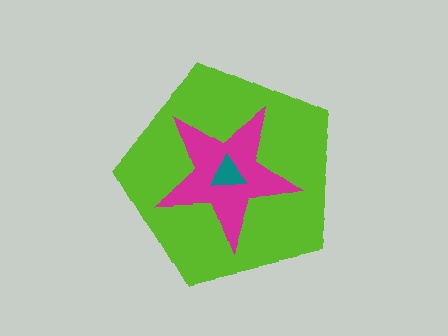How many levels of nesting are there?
3.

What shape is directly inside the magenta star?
The teal triangle.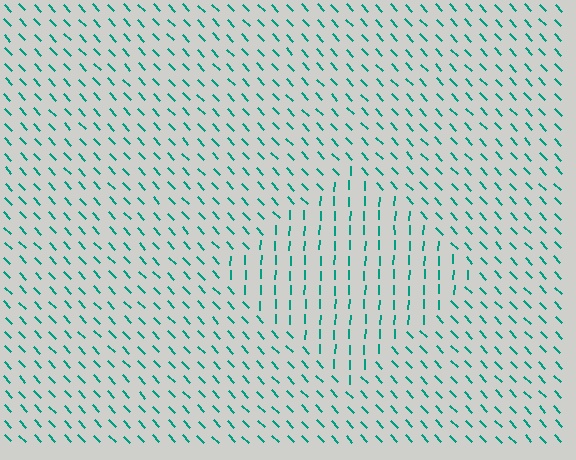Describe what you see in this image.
The image is filled with small teal line segments. A diamond region in the image has lines oriented differently from the surrounding lines, creating a visible texture boundary.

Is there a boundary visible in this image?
Yes, there is a texture boundary formed by a change in line orientation.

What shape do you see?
I see a diamond.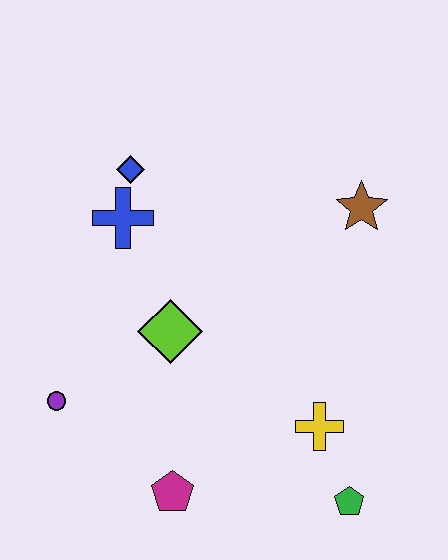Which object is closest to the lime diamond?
The blue cross is closest to the lime diamond.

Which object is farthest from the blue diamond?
The green pentagon is farthest from the blue diamond.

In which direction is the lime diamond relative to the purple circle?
The lime diamond is to the right of the purple circle.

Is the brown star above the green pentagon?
Yes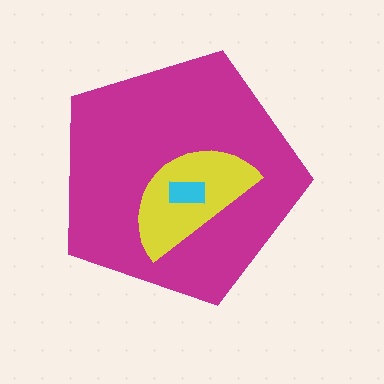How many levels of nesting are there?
3.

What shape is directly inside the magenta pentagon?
The yellow semicircle.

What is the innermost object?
The cyan rectangle.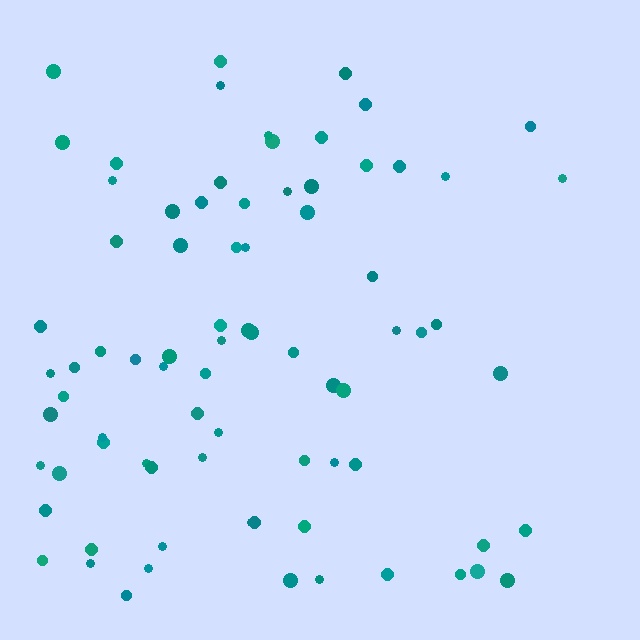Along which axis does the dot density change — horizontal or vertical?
Horizontal.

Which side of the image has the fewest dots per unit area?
The right.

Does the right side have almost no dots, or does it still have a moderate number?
Still a moderate number, just noticeably fewer than the left.